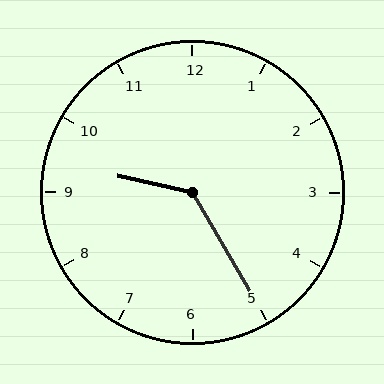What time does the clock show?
9:25.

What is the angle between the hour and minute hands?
Approximately 132 degrees.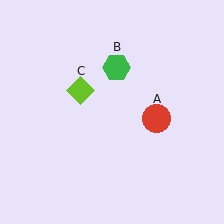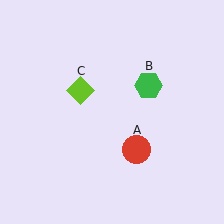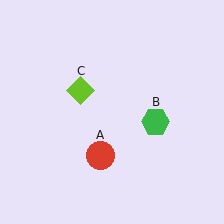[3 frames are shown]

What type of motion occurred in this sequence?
The red circle (object A), green hexagon (object B) rotated clockwise around the center of the scene.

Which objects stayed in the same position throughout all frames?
Lime diamond (object C) remained stationary.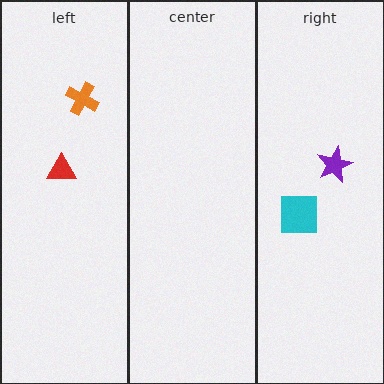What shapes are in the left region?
The orange cross, the red triangle.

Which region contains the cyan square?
The right region.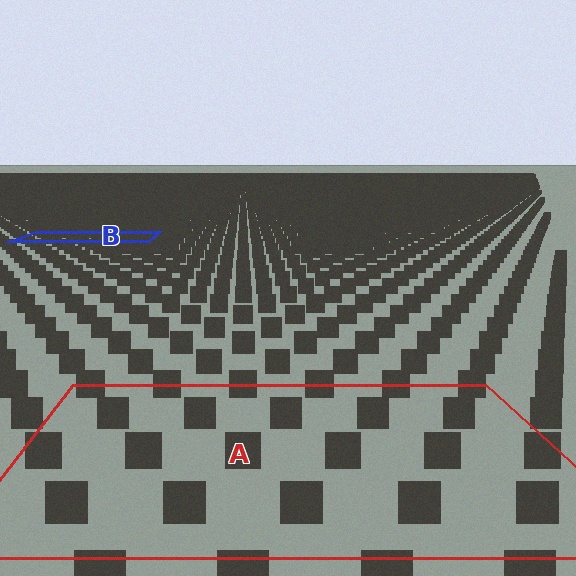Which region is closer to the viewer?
Region A is closer. The texture elements there are larger and more spread out.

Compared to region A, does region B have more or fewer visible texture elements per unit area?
Region B has more texture elements per unit area — they are packed more densely because it is farther away.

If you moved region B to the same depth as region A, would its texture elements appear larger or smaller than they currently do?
They would appear larger. At a closer depth, the same texture elements are projected at a bigger on-screen size.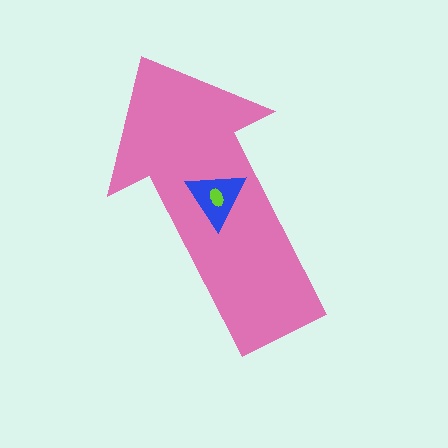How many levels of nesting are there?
3.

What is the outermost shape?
The pink arrow.